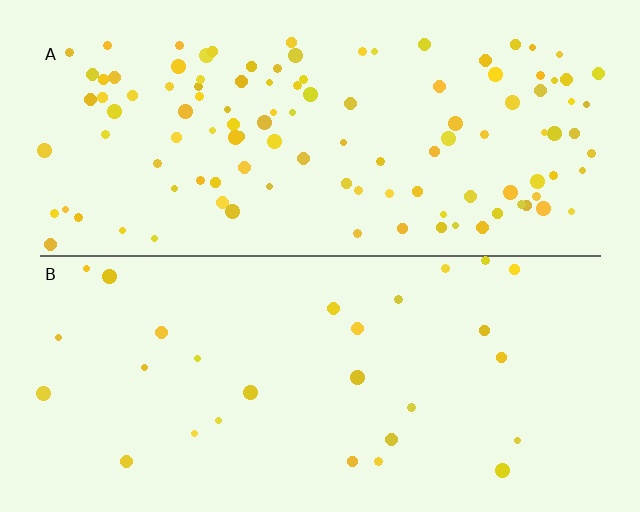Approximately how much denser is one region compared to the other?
Approximately 4.0× — region A over region B.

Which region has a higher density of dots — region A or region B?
A (the top).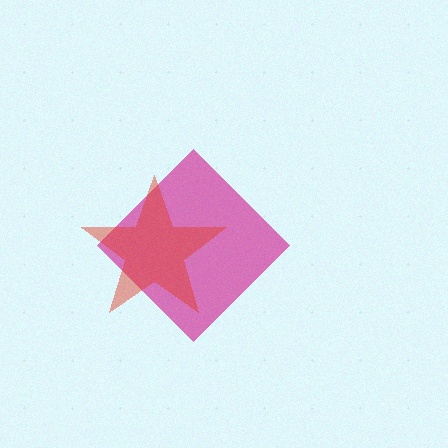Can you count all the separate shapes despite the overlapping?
Yes, there are 2 separate shapes.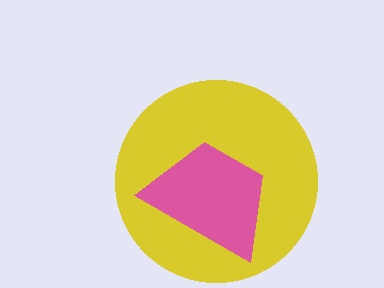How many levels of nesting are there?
2.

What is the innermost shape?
The pink trapezoid.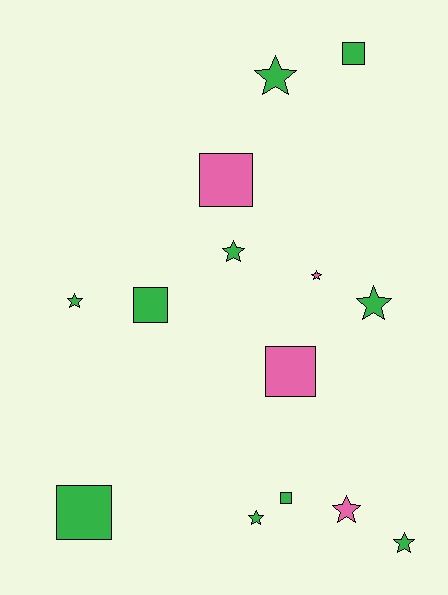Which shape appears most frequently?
Star, with 8 objects.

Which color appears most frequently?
Green, with 10 objects.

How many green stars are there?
There are 6 green stars.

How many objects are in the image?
There are 14 objects.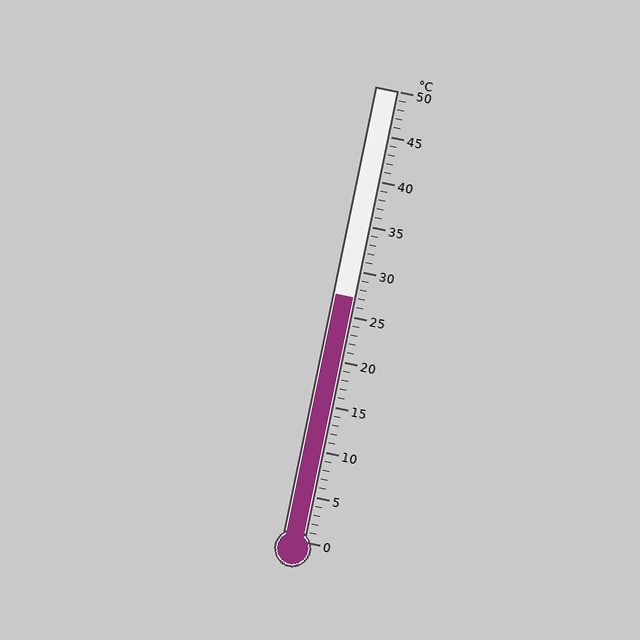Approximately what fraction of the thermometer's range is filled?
The thermometer is filled to approximately 55% of its range.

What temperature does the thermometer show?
The thermometer shows approximately 27°C.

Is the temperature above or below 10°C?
The temperature is above 10°C.